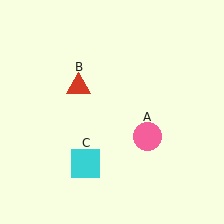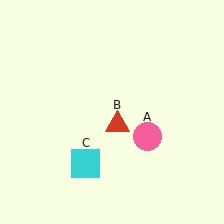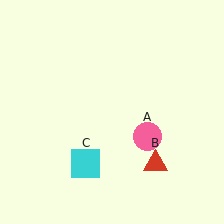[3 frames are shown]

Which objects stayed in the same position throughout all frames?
Pink circle (object A) and cyan square (object C) remained stationary.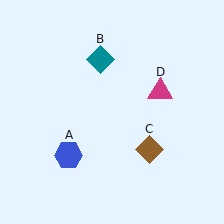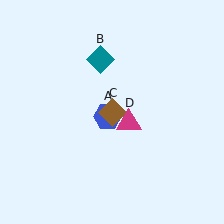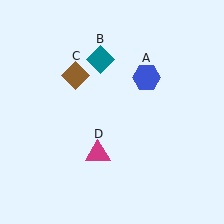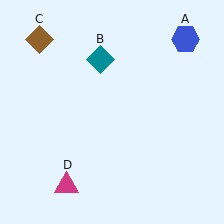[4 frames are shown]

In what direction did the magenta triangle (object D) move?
The magenta triangle (object D) moved down and to the left.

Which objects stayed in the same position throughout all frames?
Teal diamond (object B) remained stationary.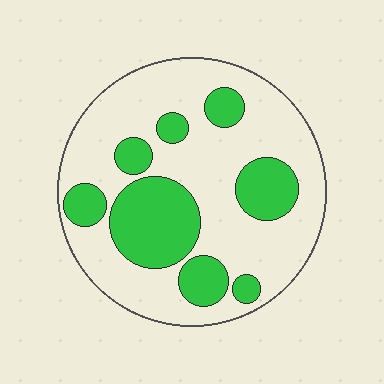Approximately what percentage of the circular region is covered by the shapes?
Approximately 30%.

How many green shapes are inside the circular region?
8.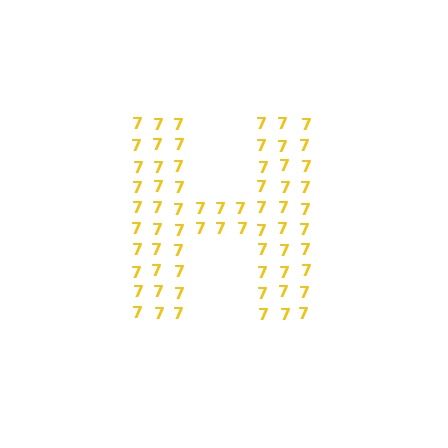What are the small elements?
The small elements are digit 7's.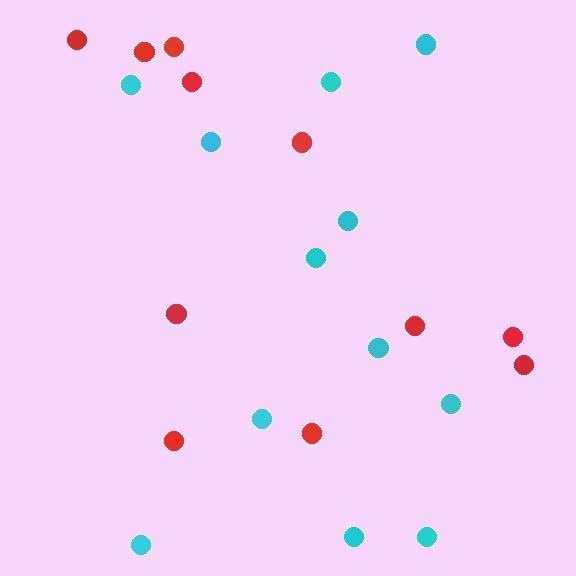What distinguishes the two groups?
There are 2 groups: one group of red circles (11) and one group of cyan circles (12).